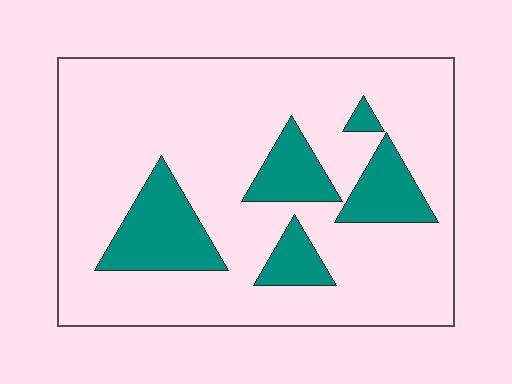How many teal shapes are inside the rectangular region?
5.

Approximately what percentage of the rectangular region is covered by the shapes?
Approximately 20%.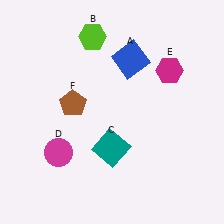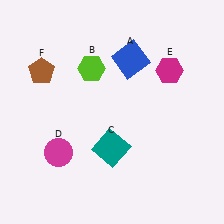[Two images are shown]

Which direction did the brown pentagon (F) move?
The brown pentagon (F) moved up.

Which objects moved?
The objects that moved are: the lime hexagon (B), the brown pentagon (F).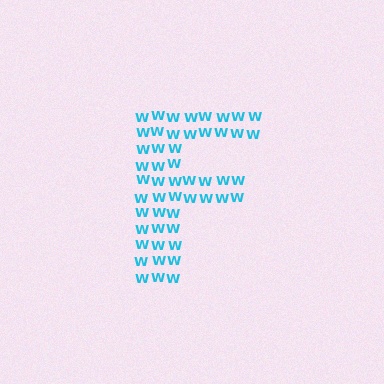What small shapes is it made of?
It is made of small letter W's.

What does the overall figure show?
The overall figure shows the letter F.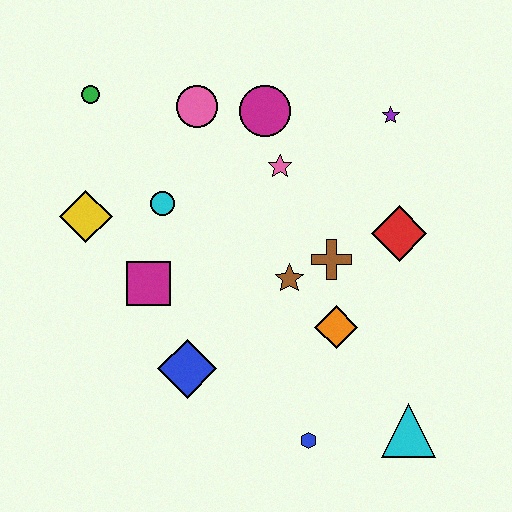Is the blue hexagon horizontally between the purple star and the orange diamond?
No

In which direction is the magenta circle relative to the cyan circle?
The magenta circle is to the right of the cyan circle.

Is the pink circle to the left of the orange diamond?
Yes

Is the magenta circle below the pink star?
No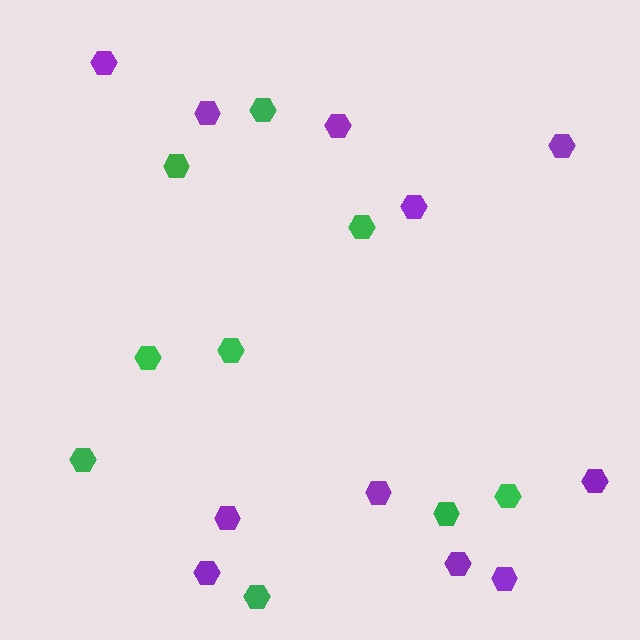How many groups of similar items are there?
There are 2 groups: one group of green hexagons (9) and one group of purple hexagons (11).